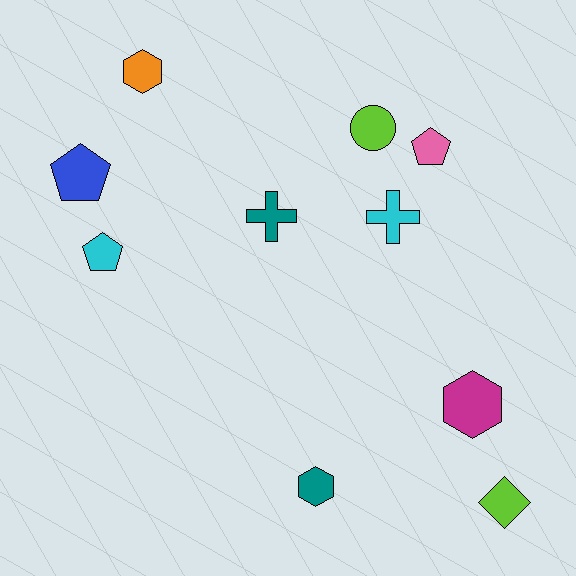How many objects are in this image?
There are 10 objects.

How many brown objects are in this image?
There are no brown objects.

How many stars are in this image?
There are no stars.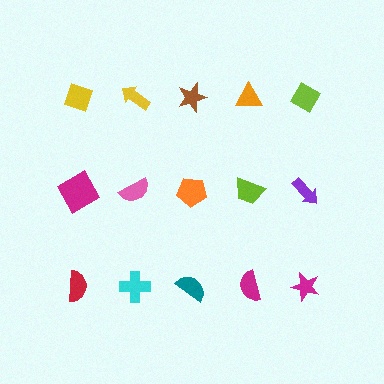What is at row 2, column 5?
A purple arrow.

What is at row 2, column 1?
A magenta square.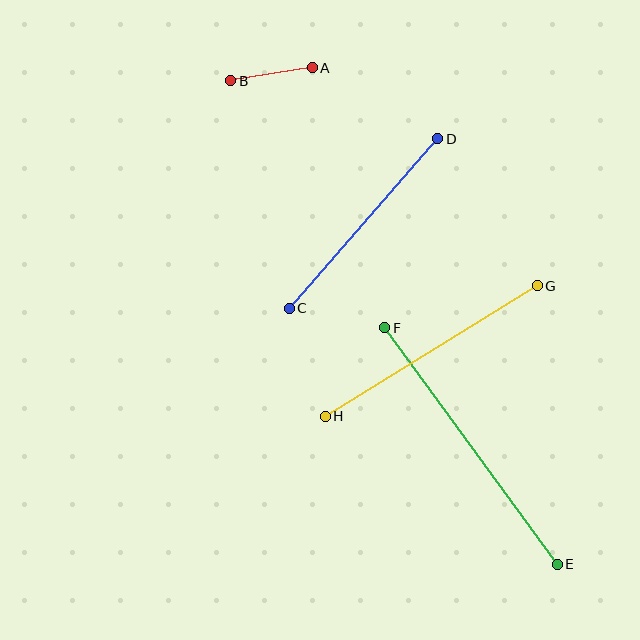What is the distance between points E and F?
The distance is approximately 293 pixels.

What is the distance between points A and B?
The distance is approximately 83 pixels.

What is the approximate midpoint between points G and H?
The midpoint is at approximately (431, 351) pixels.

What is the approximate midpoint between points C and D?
The midpoint is at approximately (364, 223) pixels.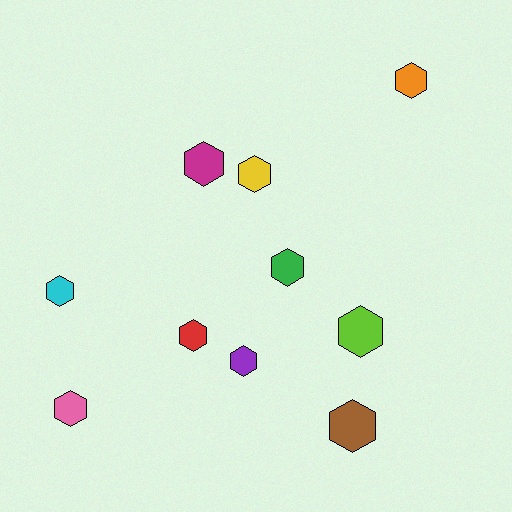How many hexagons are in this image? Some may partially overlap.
There are 10 hexagons.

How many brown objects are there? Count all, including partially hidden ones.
There is 1 brown object.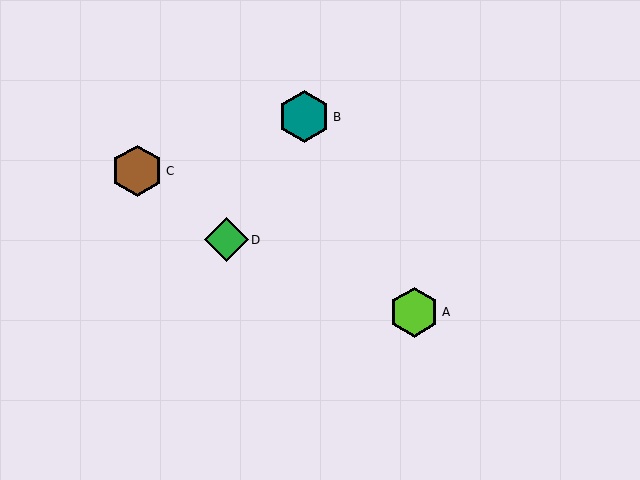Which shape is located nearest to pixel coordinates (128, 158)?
The brown hexagon (labeled C) at (137, 171) is nearest to that location.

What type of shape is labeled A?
Shape A is a lime hexagon.